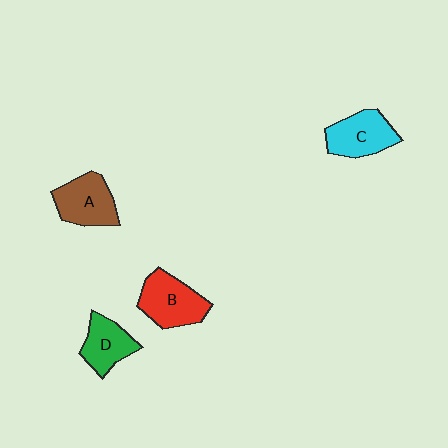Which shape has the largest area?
Shape B (red).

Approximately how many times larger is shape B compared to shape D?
Approximately 1.3 times.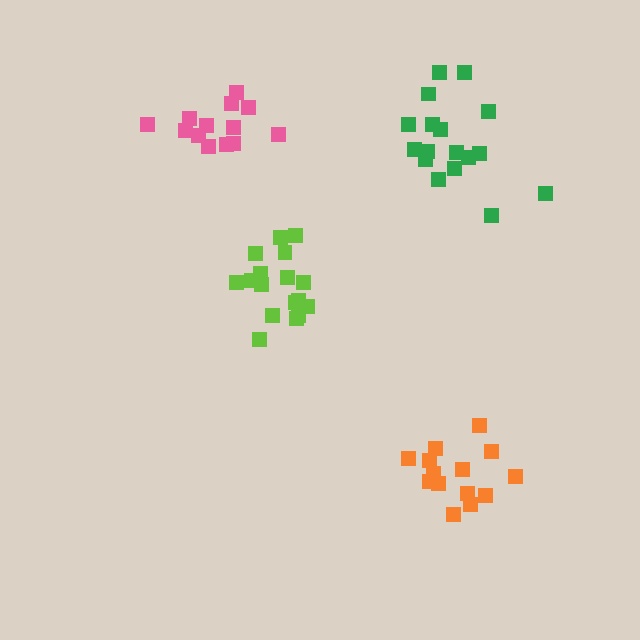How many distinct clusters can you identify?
There are 4 distinct clusters.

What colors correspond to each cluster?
The clusters are colored: green, lime, pink, orange.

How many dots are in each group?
Group 1: 17 dots, Group 2: 17 dots, Group 3: 13 dots, Group 4: 14 dots (61 total).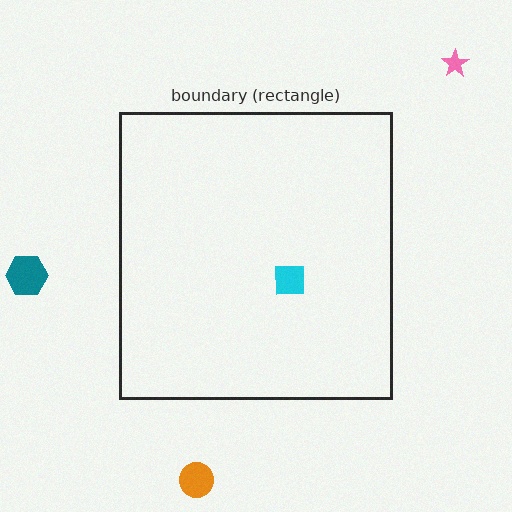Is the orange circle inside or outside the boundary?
Outside.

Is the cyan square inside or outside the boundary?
Inside.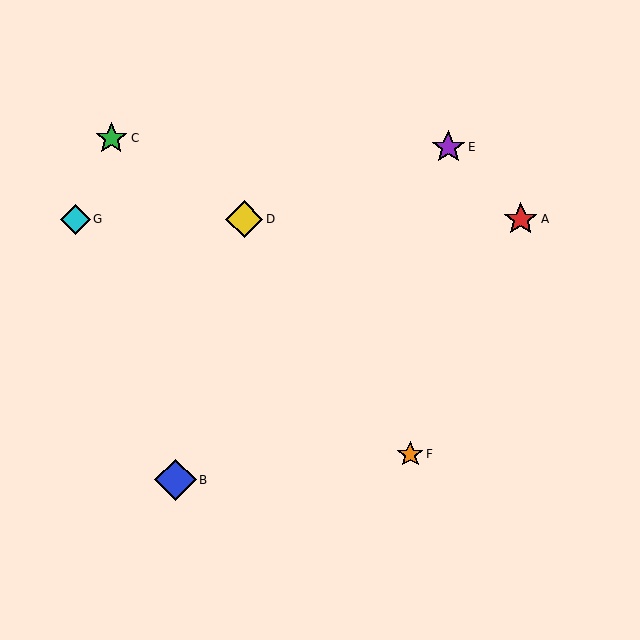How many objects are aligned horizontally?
3 objects (A, D, G) are aligned horizontally.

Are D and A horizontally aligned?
Yes, both are at y≈219.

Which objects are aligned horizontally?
Objects A, D, G are aligned horizontally.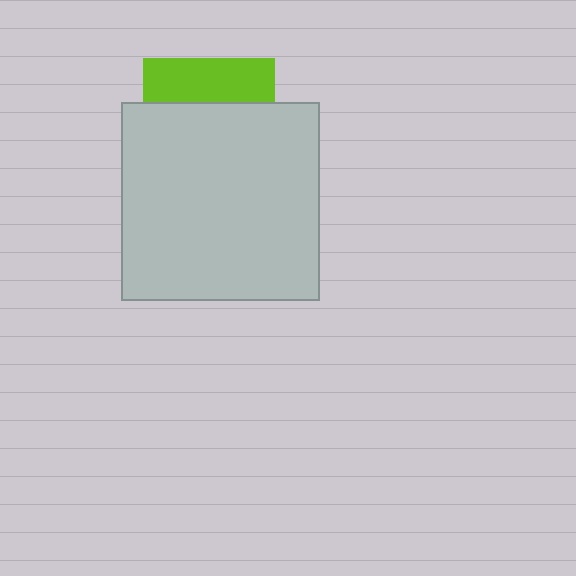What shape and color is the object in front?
The object in front is a light gray square.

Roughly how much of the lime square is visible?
A small part of it is visible (roughly 33%).